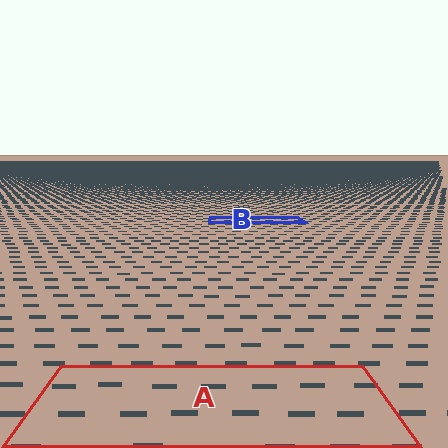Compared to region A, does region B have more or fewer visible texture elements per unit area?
Region B has more texture elements per unit area — they are packed more densely because it is farther away.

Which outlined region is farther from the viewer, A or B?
Region B is farther from the viewer — the texture elements inside it appear smaller and more densely packed.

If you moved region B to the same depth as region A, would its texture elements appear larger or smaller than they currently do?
They would appear larger. At a closer depth, the same texture elements are projected at a bigger on-screen size.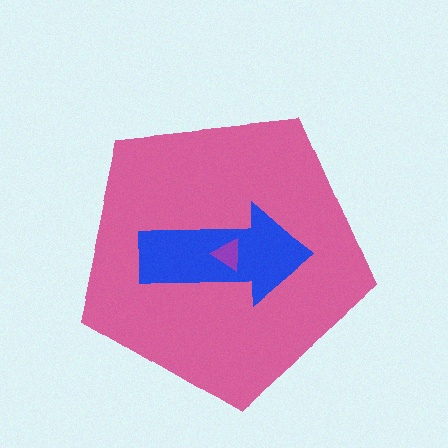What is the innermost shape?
The purple triangle.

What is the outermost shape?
The pink pentagon.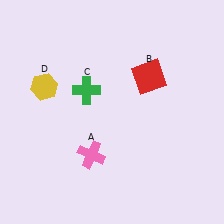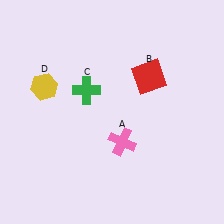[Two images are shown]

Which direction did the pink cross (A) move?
The pink cross (A) moved right.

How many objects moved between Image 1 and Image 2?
1 object moved between the two images.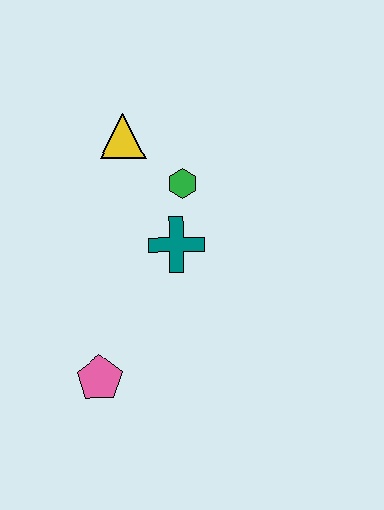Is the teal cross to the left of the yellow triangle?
No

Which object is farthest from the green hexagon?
The pink pentagon is farthest from the green hexagon.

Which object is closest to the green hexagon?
The teal cross is closest to the green hexagon.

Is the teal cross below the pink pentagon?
No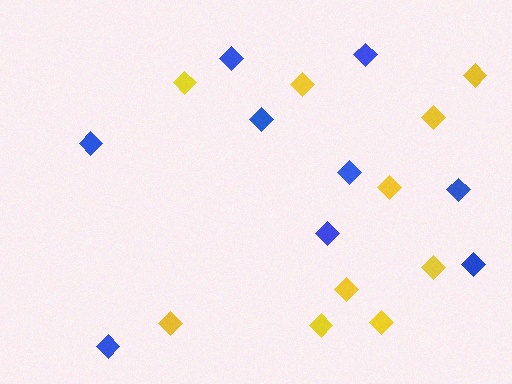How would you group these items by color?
There are 2 groups: one group of blue diamonds (9) and one group of yellow diamonds (10).